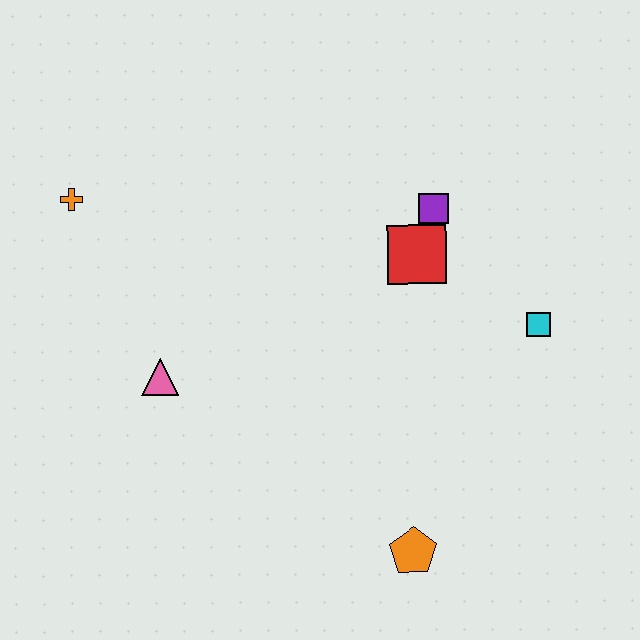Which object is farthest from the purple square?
The orange cross is farthest from the purple square.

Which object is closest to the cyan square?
The red square is closest to the cyan square.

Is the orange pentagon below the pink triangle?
Yes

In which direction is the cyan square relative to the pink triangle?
The cyan square is to the right of the pink triangle.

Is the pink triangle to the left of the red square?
Yes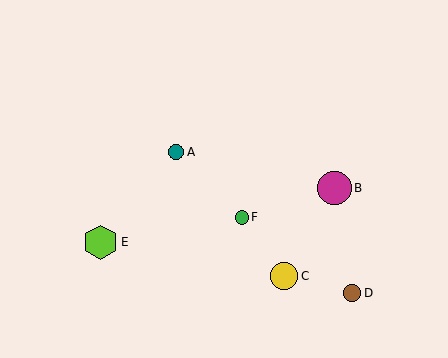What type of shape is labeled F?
Shape F is a green circle.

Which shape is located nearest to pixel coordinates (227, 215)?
The green circle (labeled F) at (242, 217) is nearest to that location.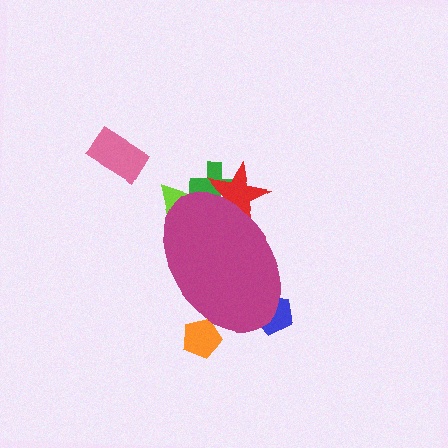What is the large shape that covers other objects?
A magenta ellipse.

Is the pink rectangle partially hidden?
No, the pink rectangle is fully visible.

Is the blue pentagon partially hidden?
Yes, the blue pentagon is partially hidden behind the magenta ellipse.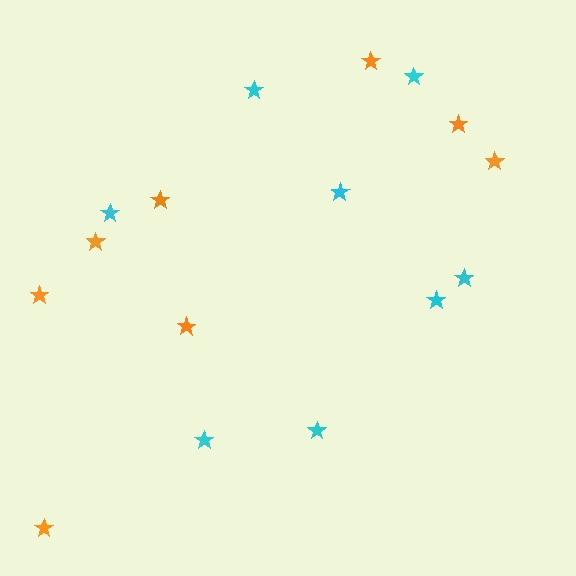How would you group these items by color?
There are 2 groups: one group of cyan stars (8) and one group of orange stars (8).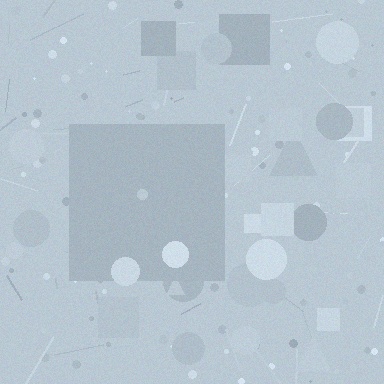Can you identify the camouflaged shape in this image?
The camouflaged shape is a square.